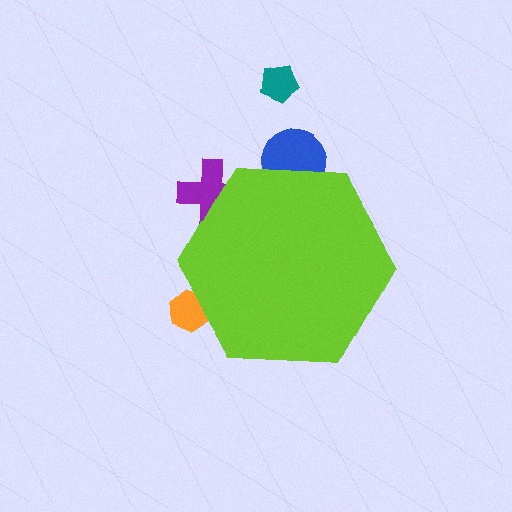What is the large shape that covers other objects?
A lime hexagon.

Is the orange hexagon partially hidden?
Yes, the orange hexagon is partially hidden behind the lime hexagon.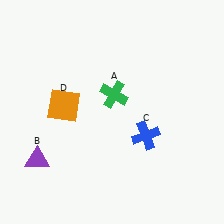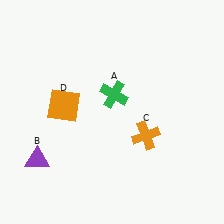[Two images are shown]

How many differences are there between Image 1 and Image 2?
There is 1 difference between the two images.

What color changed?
The cross (C) changed from blue in Image 1 to orange in Image 2.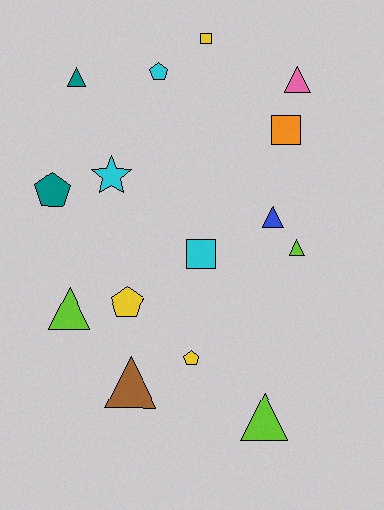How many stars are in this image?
There is 1 star.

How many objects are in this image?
There are 15 objects.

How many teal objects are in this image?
There are 2 teal objects.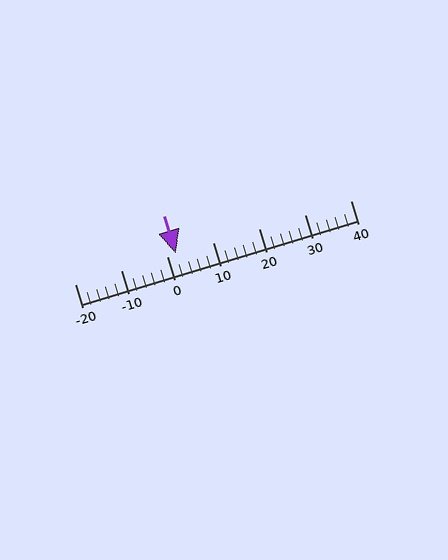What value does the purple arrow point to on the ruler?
The purple arrow points to approximately 2.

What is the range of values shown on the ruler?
The ruler shows values from -20 to 40.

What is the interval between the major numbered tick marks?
The major tick marks are spaced 10 units apart.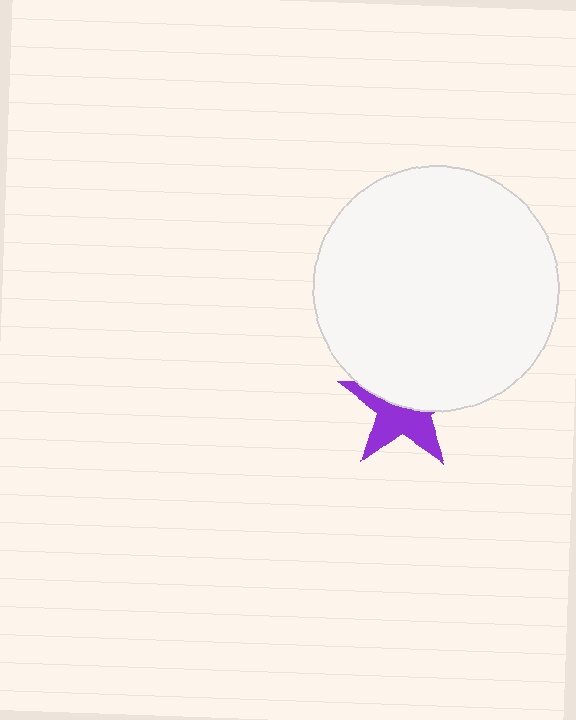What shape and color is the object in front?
The object in front is a white circle.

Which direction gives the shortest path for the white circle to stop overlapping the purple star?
Moving up gives the shortest separation.